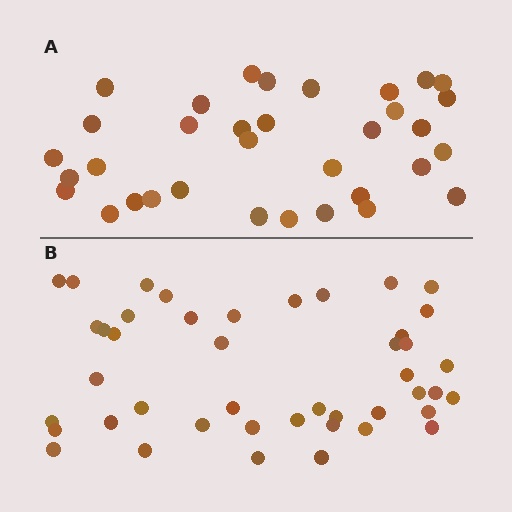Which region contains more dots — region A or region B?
Region B (the bottom region) has more dots.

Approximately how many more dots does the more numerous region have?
Region B has roughly 10 or so more dots than region A.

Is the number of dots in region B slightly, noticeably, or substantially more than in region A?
Region B has noticeably more, but not dramatically so. The ratio is roughly 1.3 to 1.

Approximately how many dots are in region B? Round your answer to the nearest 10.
About 40 dots. (The exact count is 44, which rounds to 40.)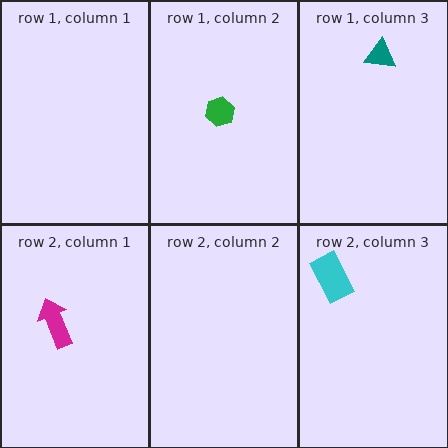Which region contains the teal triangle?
The row 1, column 3 region.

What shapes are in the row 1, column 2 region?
The green hexagon.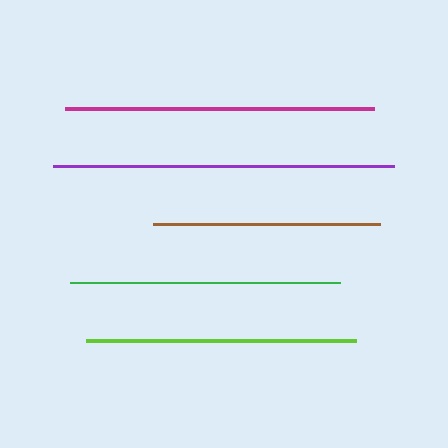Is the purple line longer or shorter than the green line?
The purple line is longer than the green line.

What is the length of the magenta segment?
The magenta segment is approximately 309 pixels long.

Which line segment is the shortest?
The brown line is the shortest at approximately 227 pixels.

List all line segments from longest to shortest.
From longest to shortest: purple, magenta, green, lime, brown.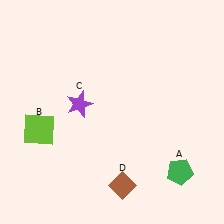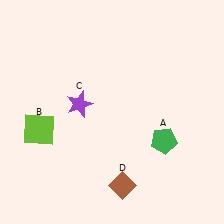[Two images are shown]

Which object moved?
The green pentagon (A) moved up.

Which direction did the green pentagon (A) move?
The green pentagon (A) moved up.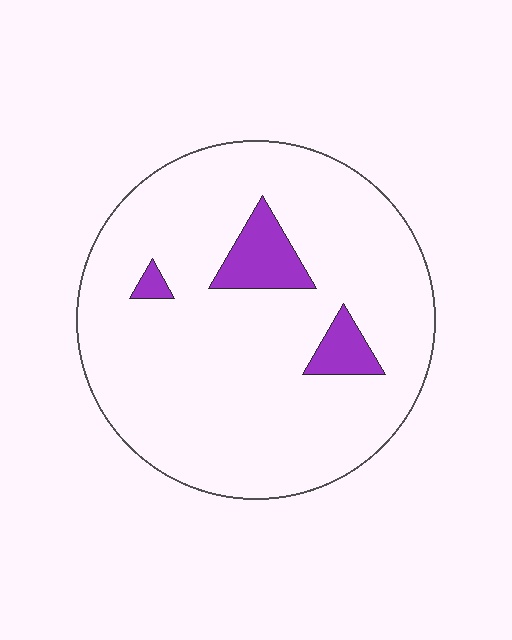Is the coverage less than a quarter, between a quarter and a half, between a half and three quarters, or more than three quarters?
Less than a quarter.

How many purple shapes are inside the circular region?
3.